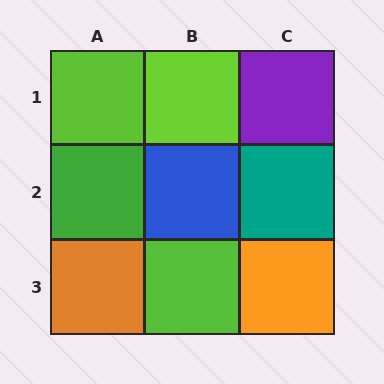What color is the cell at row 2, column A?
Green.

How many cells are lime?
3 cells are lime.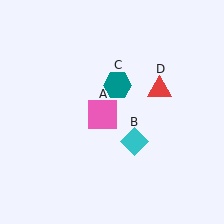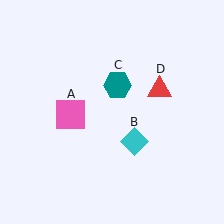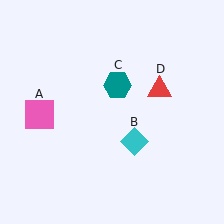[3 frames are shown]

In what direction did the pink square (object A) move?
The pink square (object A) moved left.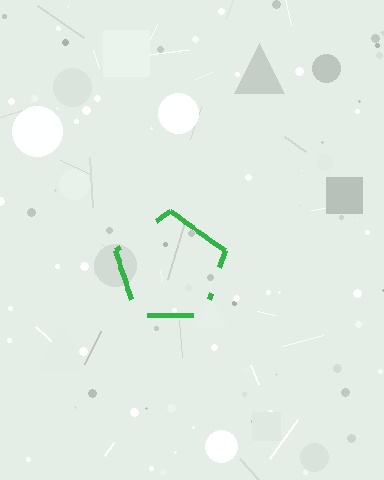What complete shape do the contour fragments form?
The contour fragments form a pentagon.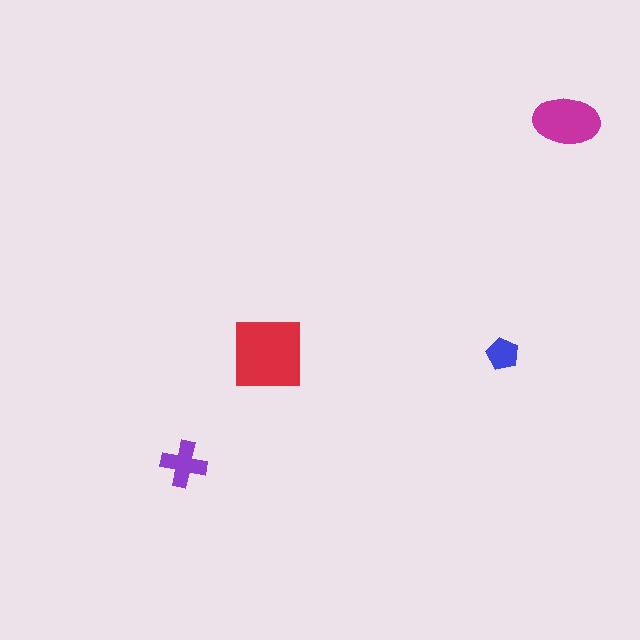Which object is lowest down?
The purple cross is bottommost.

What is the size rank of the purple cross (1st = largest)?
3rd.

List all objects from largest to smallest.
The red square, the magenta ellipse, the purple cross, the blue pentagon.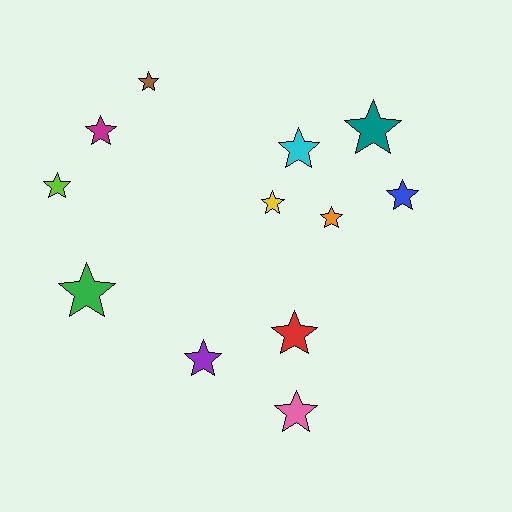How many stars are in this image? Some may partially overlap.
There are 12 stars.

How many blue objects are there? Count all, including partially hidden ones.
There is 1 blue object.